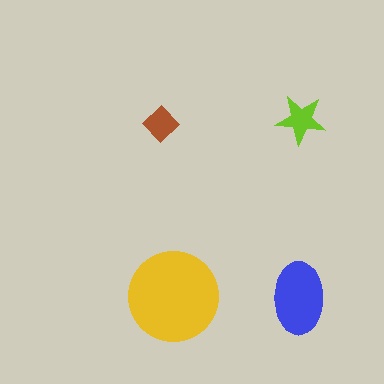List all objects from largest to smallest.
The yellow circle, the blue ellipse, the lime star, the brown diamond.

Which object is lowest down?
The blue ellipse is bottommost.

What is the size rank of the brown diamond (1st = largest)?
4th.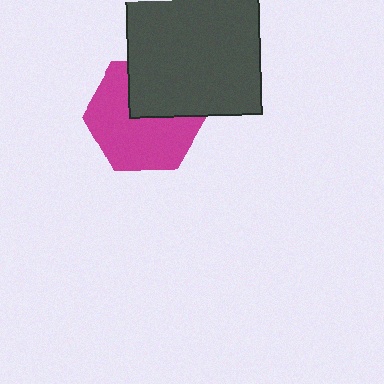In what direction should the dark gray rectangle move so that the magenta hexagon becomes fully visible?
The dark gray rectangle should move up. That is the shortest direction to clear the overlap and leave the magenta hexagon fully visible.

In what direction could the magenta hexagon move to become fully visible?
The magenta hexagon could move down. That would shift it out from behind the dark gray rectangle entirely.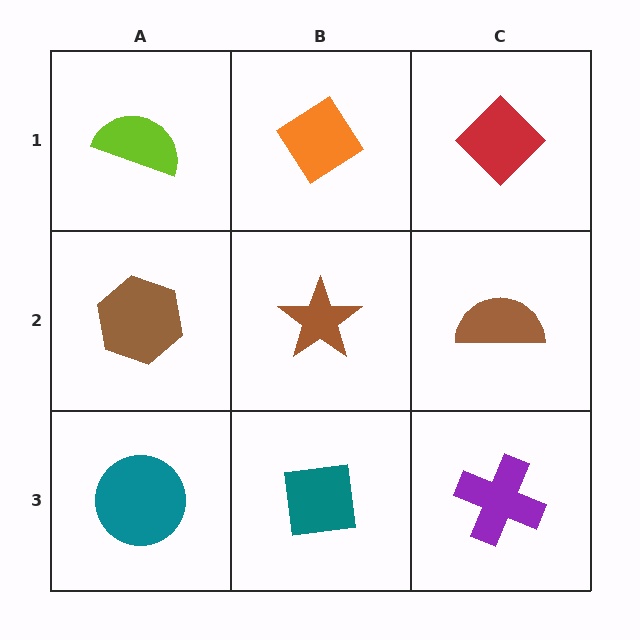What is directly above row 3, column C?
A brown semicircle.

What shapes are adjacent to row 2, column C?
A red diamond (row 1, column C), a purple cross (row 3, column C), a brown star (row 2, column B).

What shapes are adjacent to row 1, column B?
A brown star (row 2, column B), a lime semicircle (row 1, column A), a red diamond (row 1, column C).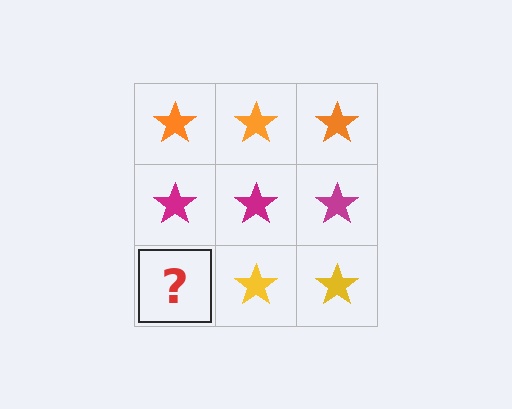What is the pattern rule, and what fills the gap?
The rule is that each row has a consistent color. The gap should be filled with a yellow star.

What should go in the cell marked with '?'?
The missing cell should contain a yellow star.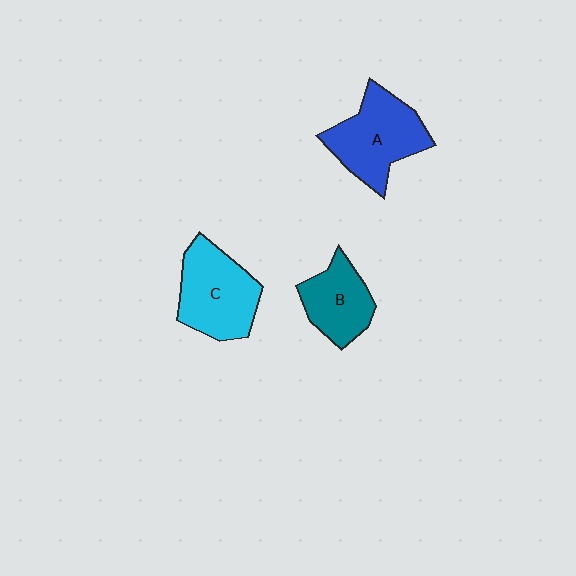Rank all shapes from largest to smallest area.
From largest to smallest: A (blue), C (cyan), B (teal).